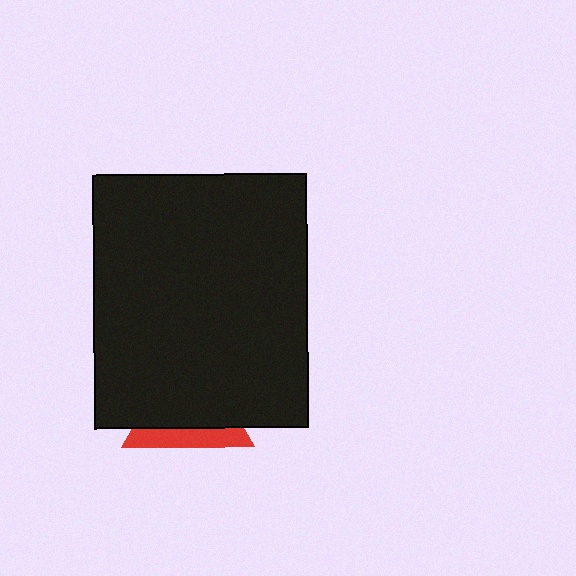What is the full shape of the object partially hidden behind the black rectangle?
The partially hidden object is a red triangle.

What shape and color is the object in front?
The object in front is a black rectangle.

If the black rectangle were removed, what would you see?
You would see the complete red triangle.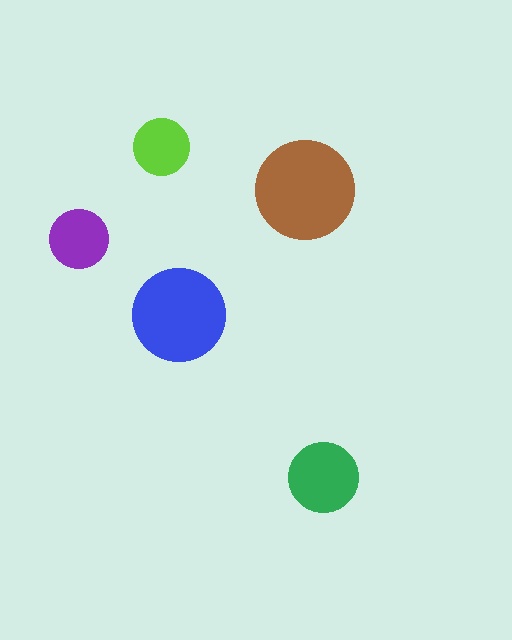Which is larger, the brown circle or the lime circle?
The brown one.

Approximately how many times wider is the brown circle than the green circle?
About 1.5 times wider.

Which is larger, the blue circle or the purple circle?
The blue one.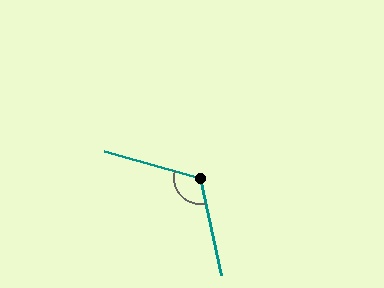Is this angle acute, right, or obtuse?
It is obtuse.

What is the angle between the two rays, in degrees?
Approximately 117 degrees.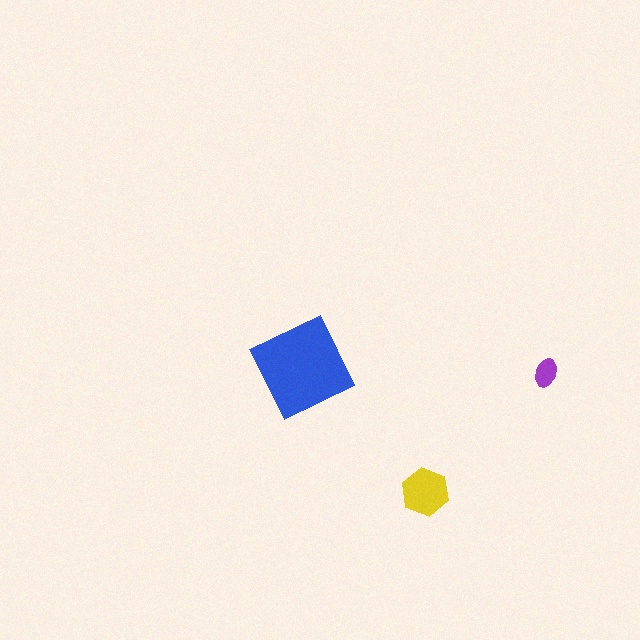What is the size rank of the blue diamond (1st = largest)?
1st.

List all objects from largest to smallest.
The blue diamond, the yellow hexagon, the purple ellipse.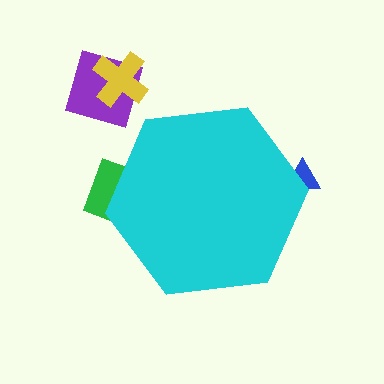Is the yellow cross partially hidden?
No, the yellow cross is fully visible.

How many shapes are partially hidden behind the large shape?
2 shapes are partially hidden.